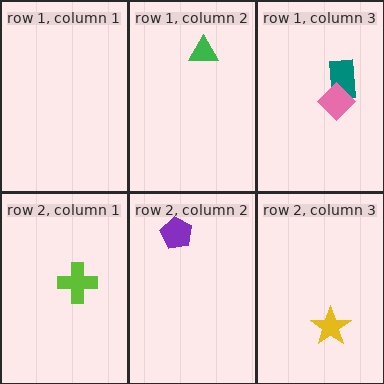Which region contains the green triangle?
The row 1, column 2 region.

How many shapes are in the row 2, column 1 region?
1.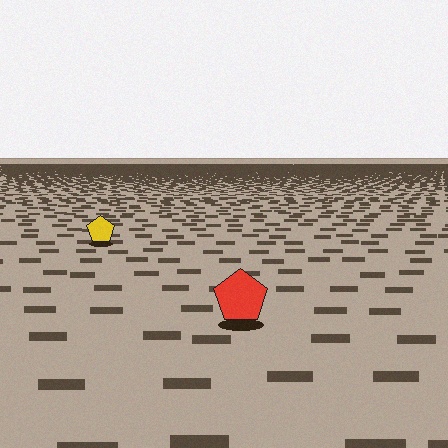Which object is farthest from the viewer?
The yellow pentagon is farthest from the viewer. It appears smaller and the ground texture around it is denser.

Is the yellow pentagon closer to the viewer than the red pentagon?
No. The red pentagon is closer — you can tell from the texture gradient: the ground texture is coarser near it.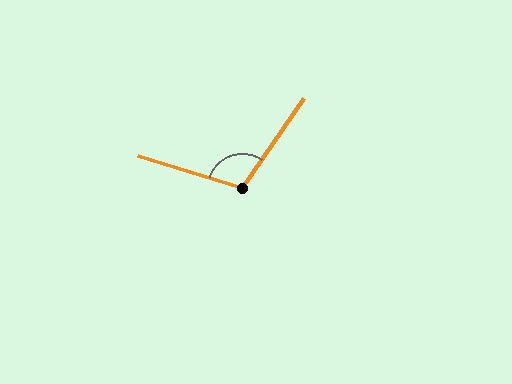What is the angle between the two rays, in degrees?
Approximately 108 degrees.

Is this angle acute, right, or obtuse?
It is obtuse.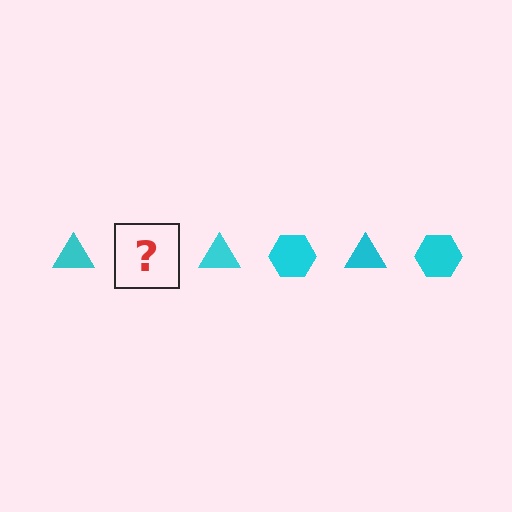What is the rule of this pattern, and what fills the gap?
The rule is that the pattern cycles through triangle, hexagon shapes in cyan. The gap should be filled with a cyan hexagon.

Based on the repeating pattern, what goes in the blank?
The blank should be a cyan hexagon.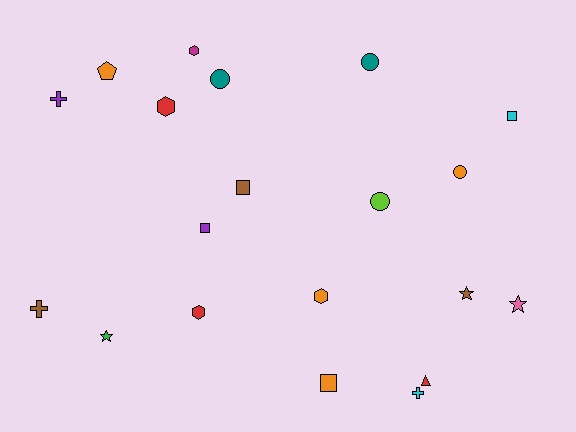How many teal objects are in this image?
There are 2 teal objects.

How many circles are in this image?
There are 4 circles.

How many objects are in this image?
There are 20 objects.